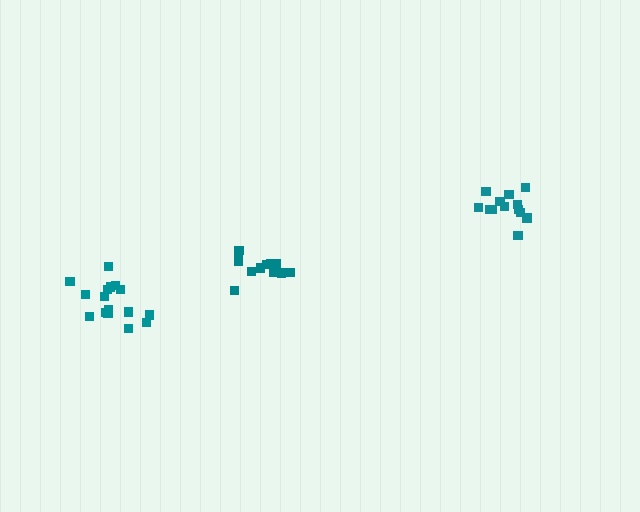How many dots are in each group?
Group 1: 12 dots, Group 2: 13 dots, Group 3: 16 dots (41 total).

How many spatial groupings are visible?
There are 3 spatial groupings.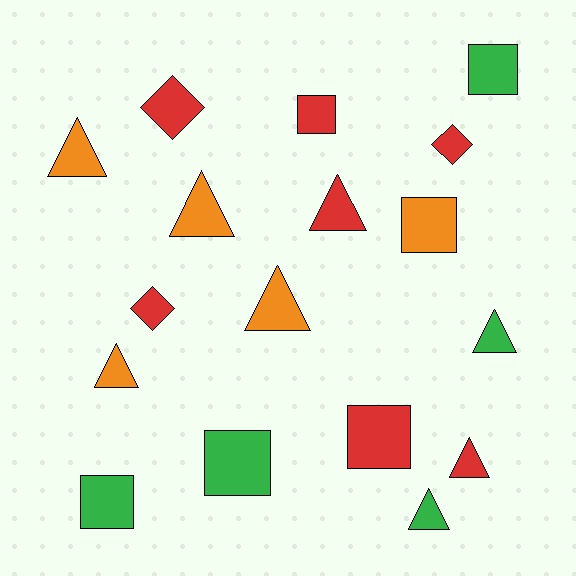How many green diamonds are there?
There are no green diamonds.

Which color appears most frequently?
Red, with 7 objects.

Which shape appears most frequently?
Triangle, with 8 objects.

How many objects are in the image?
There are 17 objects.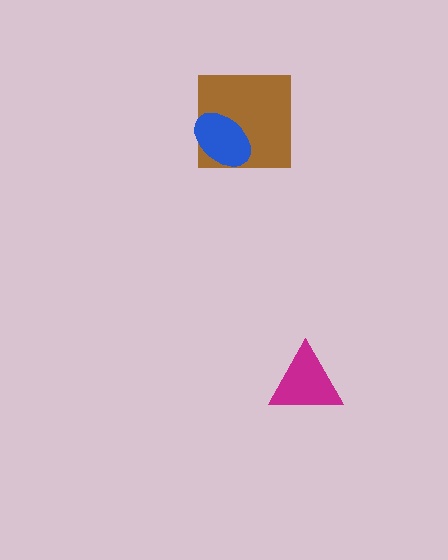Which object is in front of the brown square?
The blue ellipse is in front of the brown square.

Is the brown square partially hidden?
Yes, it is partially covered by another shape.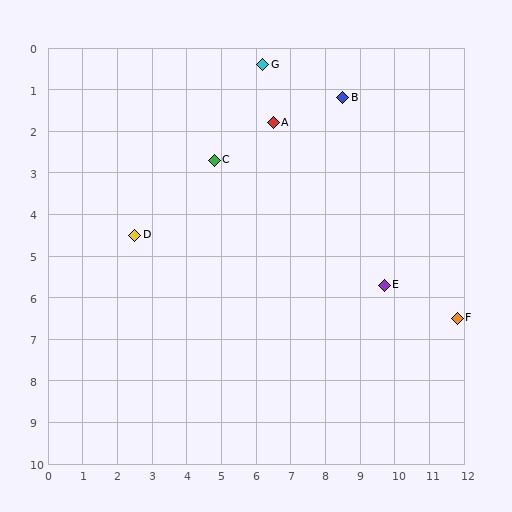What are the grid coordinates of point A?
Point A is at approximately (6.5, 1.8).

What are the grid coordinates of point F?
Point F is at approximately (11.8, 6.5).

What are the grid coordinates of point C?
Point C is at approximately (4.8, 2.7).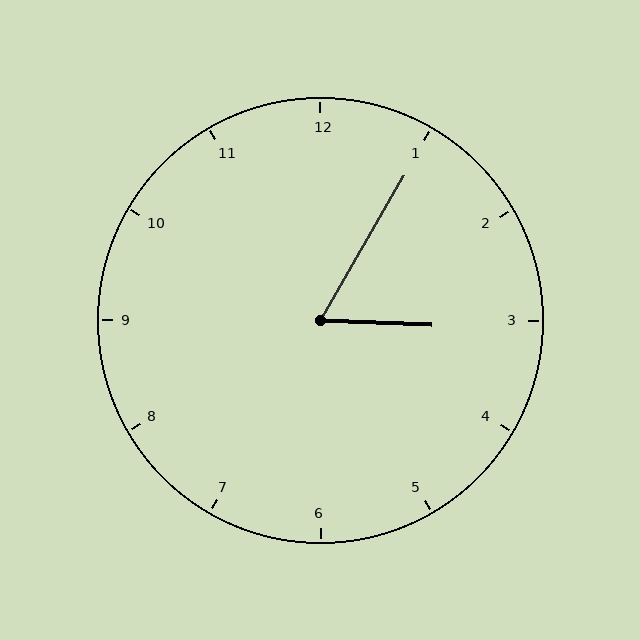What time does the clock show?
3:05.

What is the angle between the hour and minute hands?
Approximately 62 degrees.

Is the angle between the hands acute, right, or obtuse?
It is acute.